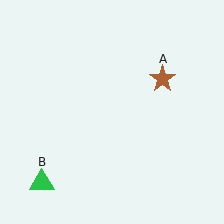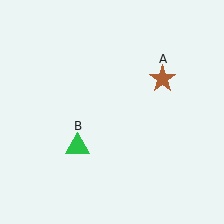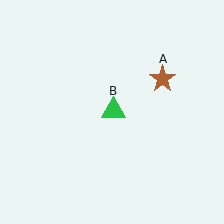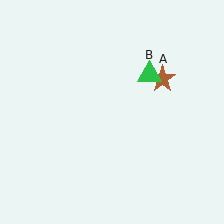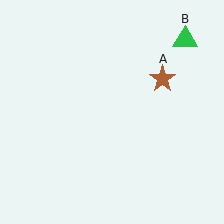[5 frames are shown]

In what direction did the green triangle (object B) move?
The green triangle (object B) moved up and to the right.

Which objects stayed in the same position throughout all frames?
Brown star (object A) remained stationary.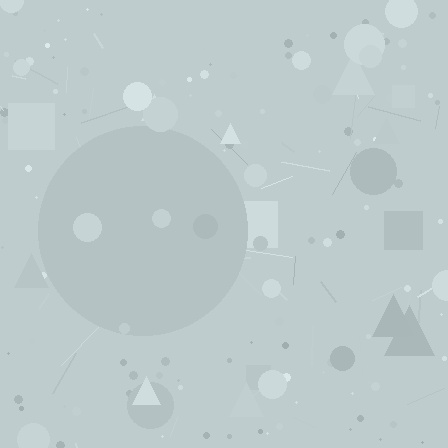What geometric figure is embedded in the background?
A circle is embedded in the background.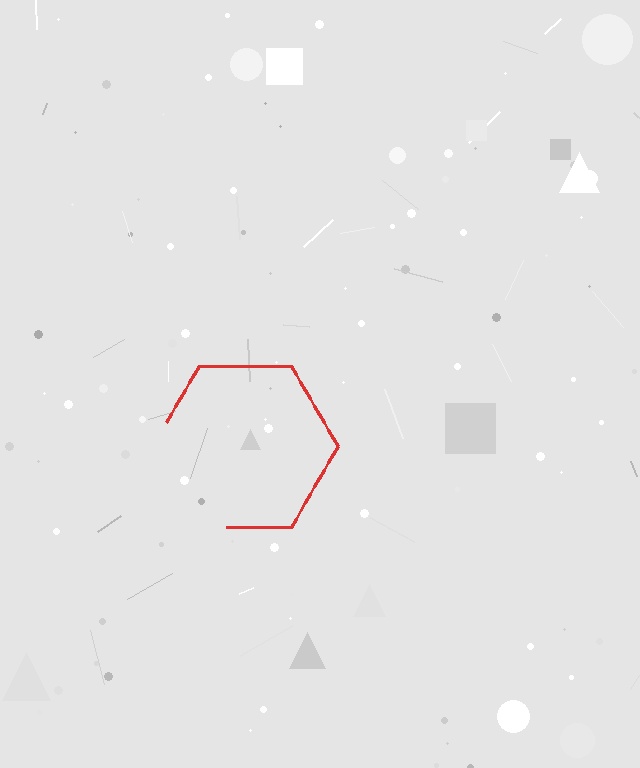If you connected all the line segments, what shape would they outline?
They would outline a hexagon.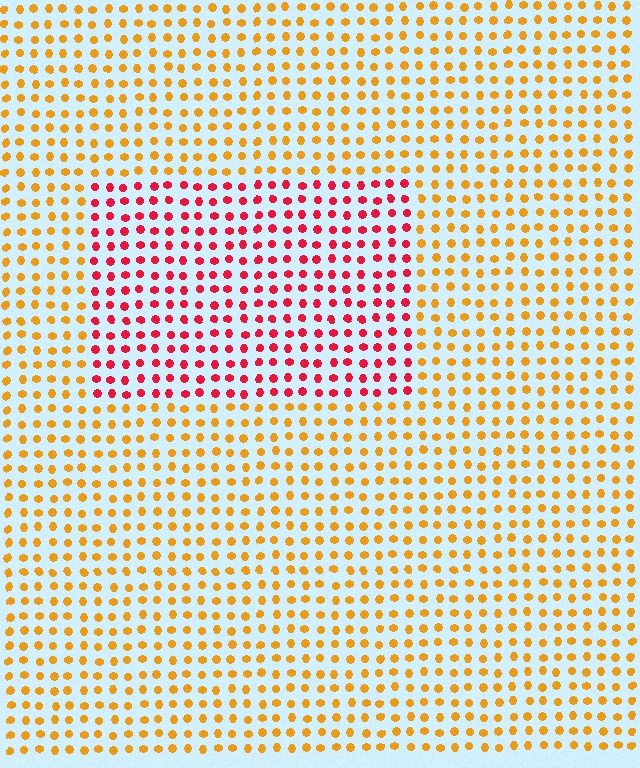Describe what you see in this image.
The image is filled with small orange elements in a uniform arrangement. A rectangle-shaped region is visible where the elements are tinted to a slightly different hue, forming a subtle color boundary.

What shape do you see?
I see a rectangle.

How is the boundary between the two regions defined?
The boundary is defined purely by a slight shift in hue (about 48 degrees). Spacing, size, and orientation are identical on both sides.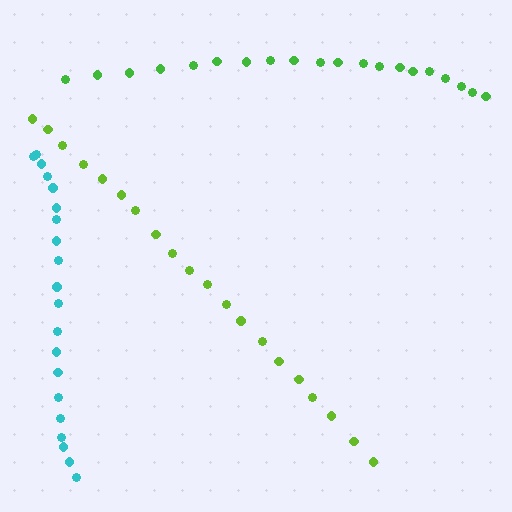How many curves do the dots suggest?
There are 3 distinct paths.